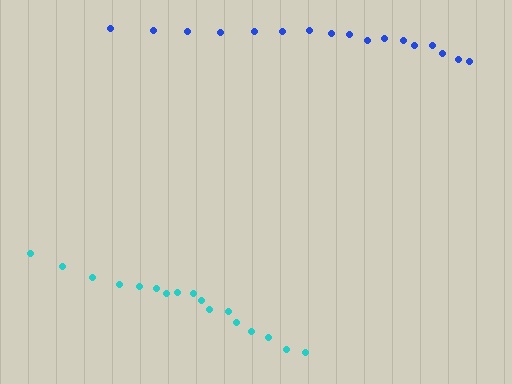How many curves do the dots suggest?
There are 2 distinct paths.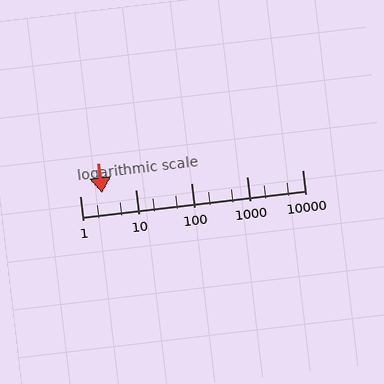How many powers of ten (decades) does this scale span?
The scale spans 4 decades, from 1 to 10000.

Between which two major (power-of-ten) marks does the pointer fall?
The pointer is between 1 and 10.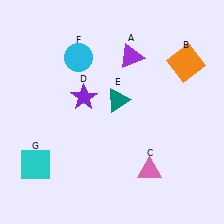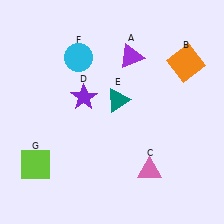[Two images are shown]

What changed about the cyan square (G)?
In Image 1, G is cyan. In Image 2, it changed to lime.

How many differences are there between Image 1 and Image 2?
There is 1 difference between the two images.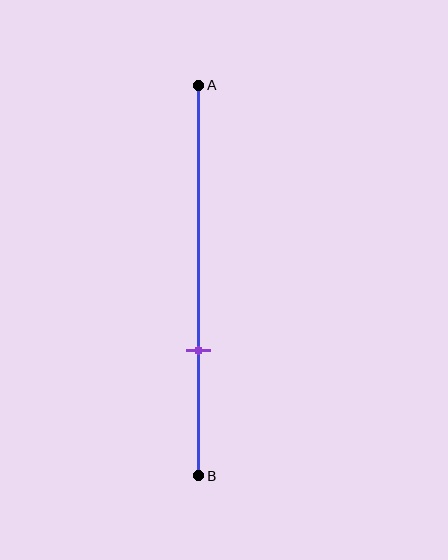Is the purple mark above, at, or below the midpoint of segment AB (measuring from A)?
The purple mark is below the midpoint of segment AB.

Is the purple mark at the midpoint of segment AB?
No, the mark is at about 70% from A, not at the 50% midpoint.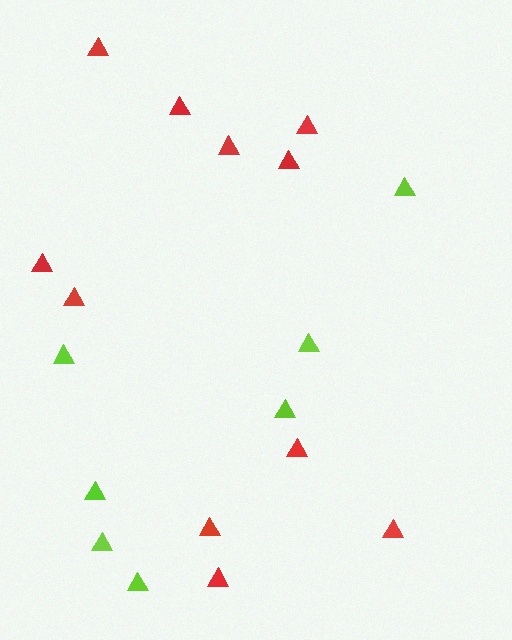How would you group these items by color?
There are 2 groups: one group of lime triangles (7) and one group of red triangles (11).